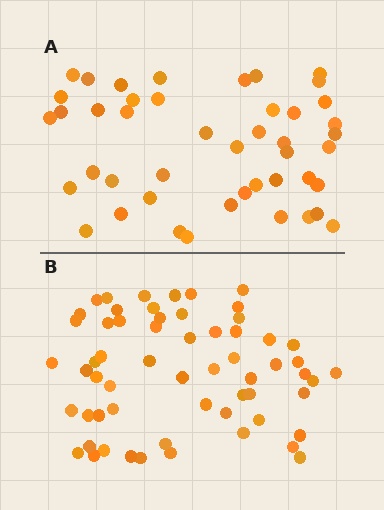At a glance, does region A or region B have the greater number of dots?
Region B (the bottom region) has more dots.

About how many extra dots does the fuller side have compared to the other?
Region B has approximately 15 more dots than region A.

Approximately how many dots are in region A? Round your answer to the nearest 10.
About 40 dots. (The exact count is 45, which rounds to 40.)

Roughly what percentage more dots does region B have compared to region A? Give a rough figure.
About 35% more.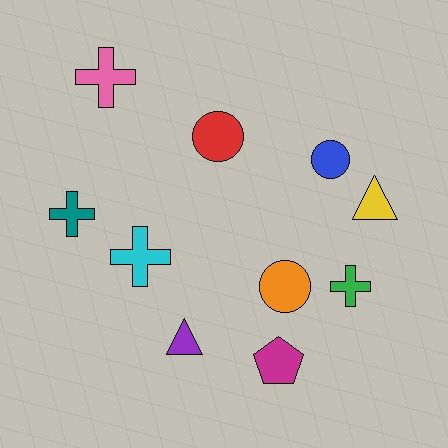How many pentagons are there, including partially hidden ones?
There is 1 pentagon.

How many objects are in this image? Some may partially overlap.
There are 10 objects.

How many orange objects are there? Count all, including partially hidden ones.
There is 1 orange object.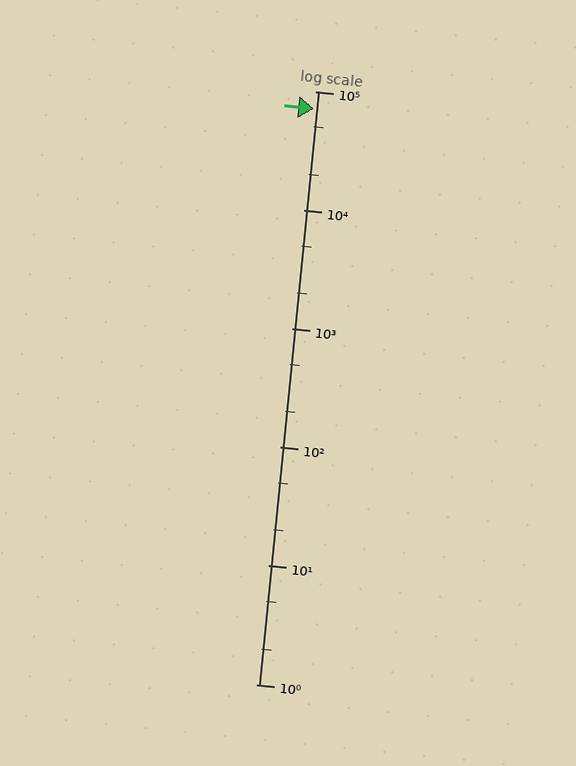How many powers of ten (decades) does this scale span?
The scale spans 5 decades, from 1 to 100000.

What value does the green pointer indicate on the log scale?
The pointer indicates approximately 71000.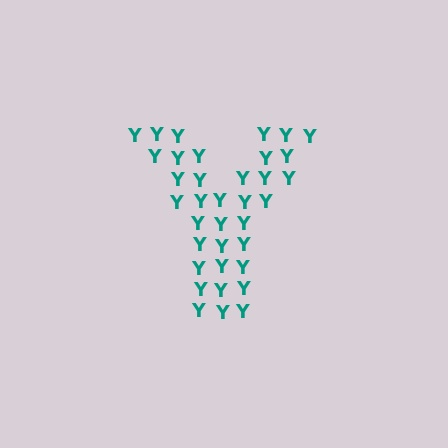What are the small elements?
The small elements are letter Y's.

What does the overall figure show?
The overall figure shows the letter Y.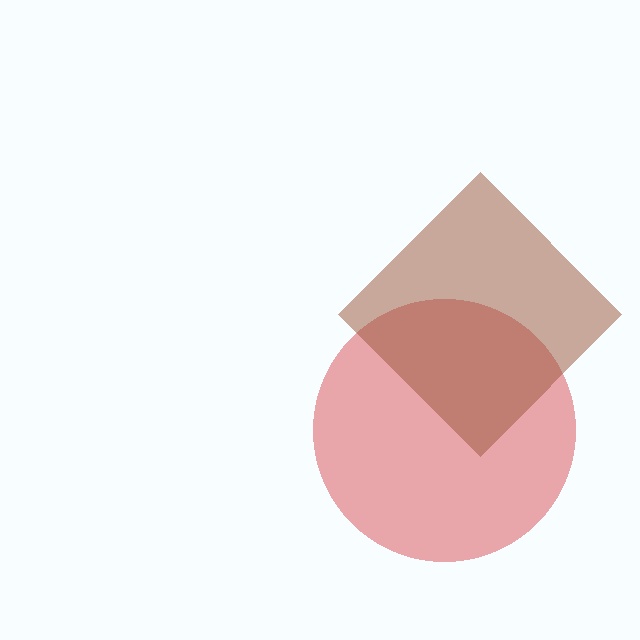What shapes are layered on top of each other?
The layered shapes are: a red circle, a brown diamond.